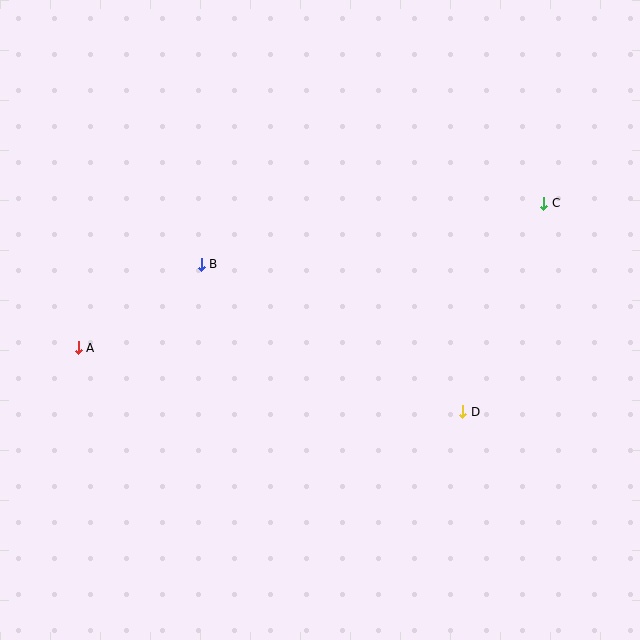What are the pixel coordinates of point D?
Point D is at (463, 412).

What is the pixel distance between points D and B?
The distance between D and B is 300 pixels.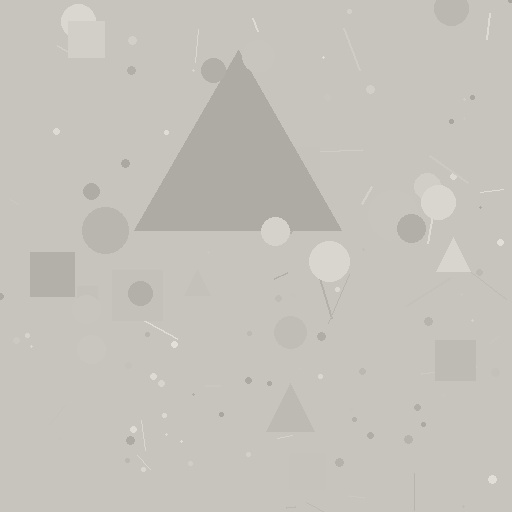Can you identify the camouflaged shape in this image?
The camouflaged shape is a triangle.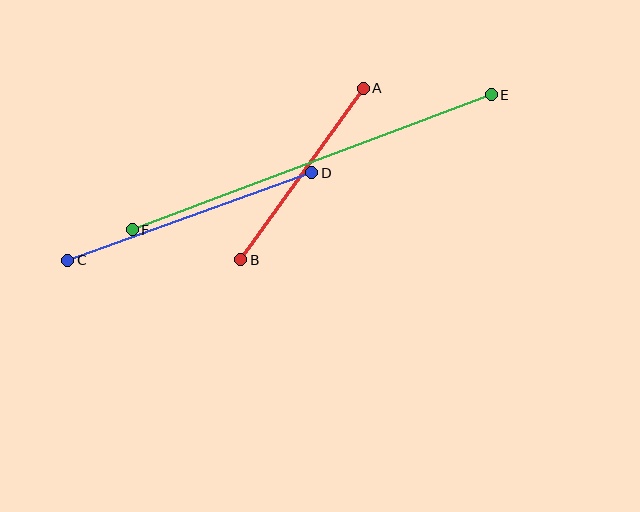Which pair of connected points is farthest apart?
Points E and F are farthest apart.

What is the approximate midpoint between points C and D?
The midpoint is at approximately (190, 216) pixels.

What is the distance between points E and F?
The distance is approximately 384 pixels.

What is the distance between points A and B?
The distance is approximately 211 pixels.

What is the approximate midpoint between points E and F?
The midpoint is at approximately (312, 162) pixels.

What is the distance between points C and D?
The distance is approximately 259 pixels.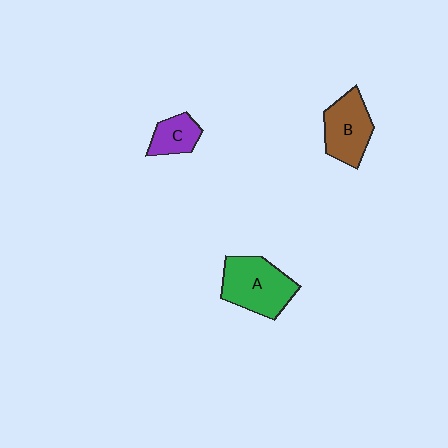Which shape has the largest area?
Shape A (green).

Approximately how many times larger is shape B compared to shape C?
Approximately 1.7 times.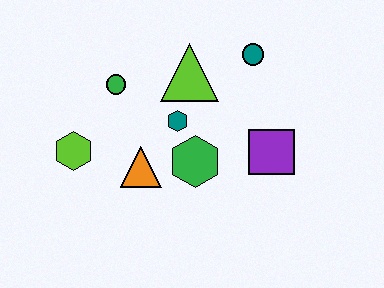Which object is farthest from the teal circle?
The lime hexagon is farthest from the teal circle.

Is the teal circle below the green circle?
No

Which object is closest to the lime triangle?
The teal hexagon is closest to the lime triangle.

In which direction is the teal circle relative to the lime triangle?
The teal circle is to the right of the lime triangle.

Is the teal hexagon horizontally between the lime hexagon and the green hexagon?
Yes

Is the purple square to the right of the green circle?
Yes